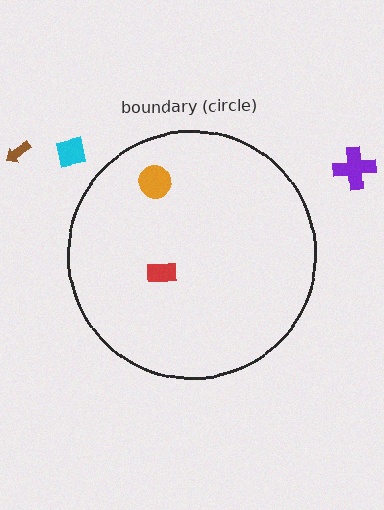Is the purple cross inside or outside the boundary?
Outside.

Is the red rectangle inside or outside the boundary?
Inside.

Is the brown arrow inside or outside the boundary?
Outside.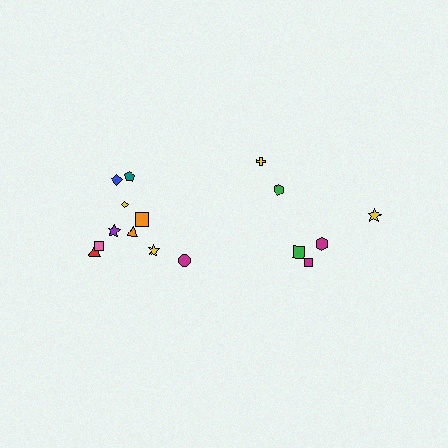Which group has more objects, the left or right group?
The left group.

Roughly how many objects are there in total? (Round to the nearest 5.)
Roughly 15 objects in total.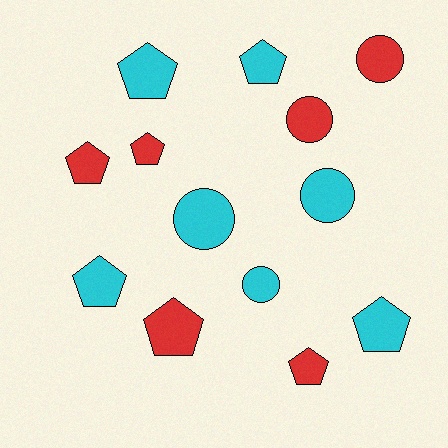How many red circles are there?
There are 2 red circles.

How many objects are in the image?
There are 13 objects.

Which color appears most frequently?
Cyan, with 7 objects.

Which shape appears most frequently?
Pentagon, with 8 objects.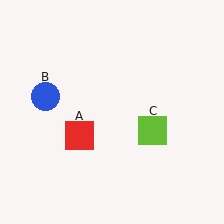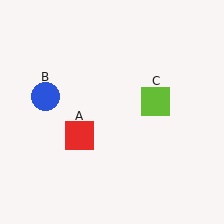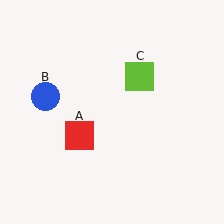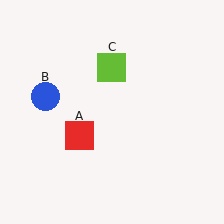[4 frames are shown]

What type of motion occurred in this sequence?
The lime square (object C) rotated counterclockwise around the center of the scene.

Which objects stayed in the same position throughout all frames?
Red square (object A) and blue circle (object B) remained stationary.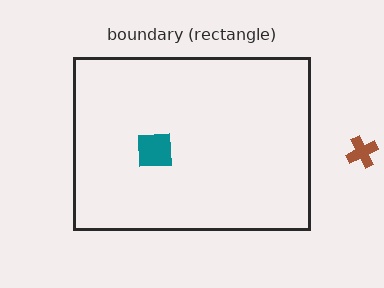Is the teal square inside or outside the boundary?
Inside.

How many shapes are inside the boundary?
1 inside, 1 outside.